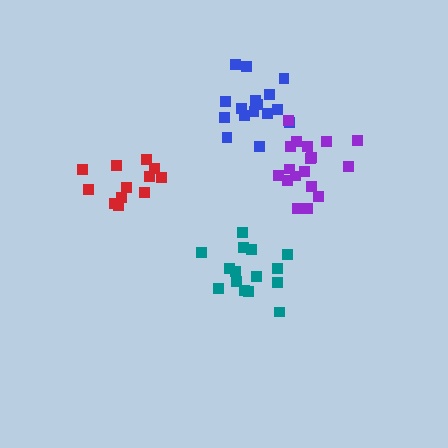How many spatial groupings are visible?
There are 4 spatial groupings.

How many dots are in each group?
Group 1: 16 dots, Group 2: 15 dots, Group 3: 18 dots, Group 4: 12 dots (61 total).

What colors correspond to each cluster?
The clusters are colored: blue, teal, purple, red.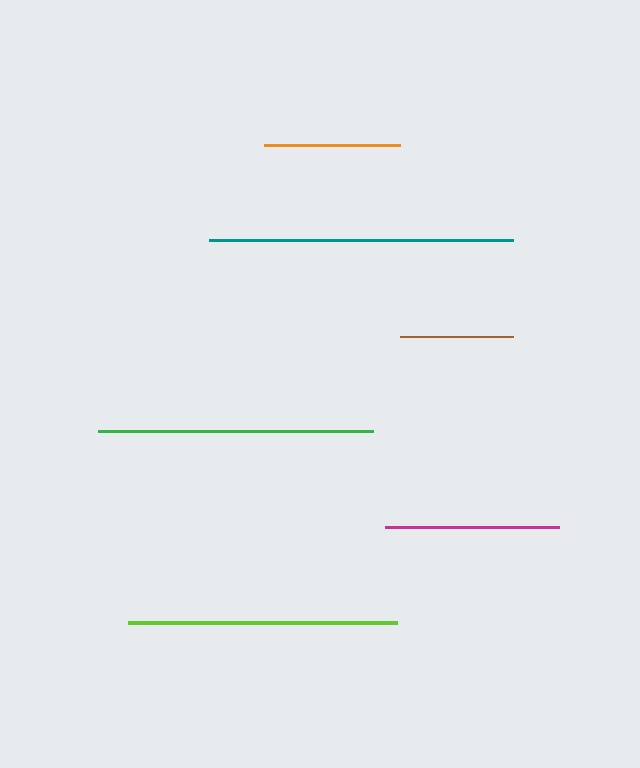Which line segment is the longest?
The teal line is the longest at approximately 304 pixels.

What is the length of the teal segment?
The teal segment is approximately 304 pixels long.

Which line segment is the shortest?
The brown line is the shortest at approximately 112 pixels.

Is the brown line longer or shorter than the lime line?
The lime line is longer than the brown line.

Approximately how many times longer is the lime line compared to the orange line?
The lime line is approximately 2.0 times the length of the orange line.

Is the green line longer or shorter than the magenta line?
The green line is longer than the magenta line.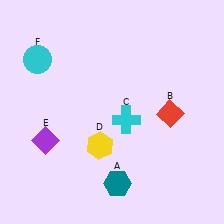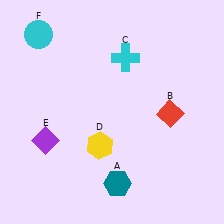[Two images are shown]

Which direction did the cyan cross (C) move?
The cyan cross (C) moved up.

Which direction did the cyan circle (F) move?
The cyan circle (F) moved up.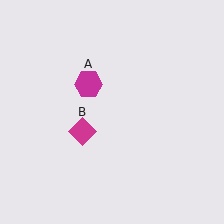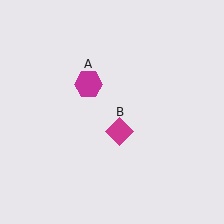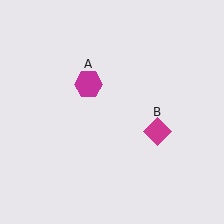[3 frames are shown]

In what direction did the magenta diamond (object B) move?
The magenta diamond (object B) moved right.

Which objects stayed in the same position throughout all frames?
Magenta hexagon (object A) remained stationary.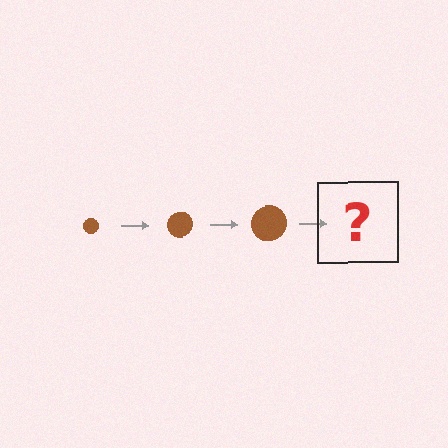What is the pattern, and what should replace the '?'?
The pattern is that the circle gets progressively larger each step. The '?' should be a brown circle, larger than the previous one.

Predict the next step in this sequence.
The next step is a brown circle, larger than the previous one.